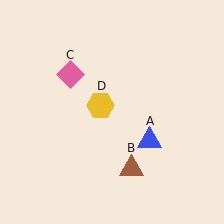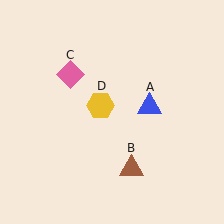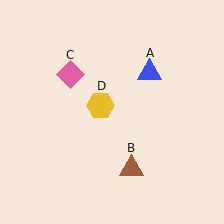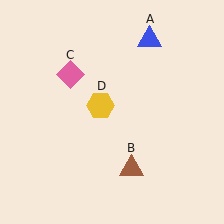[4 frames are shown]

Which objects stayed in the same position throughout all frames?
Brown triangle (object B) and pink diamond (object C) and yellow hexagon (object D) remained stationary.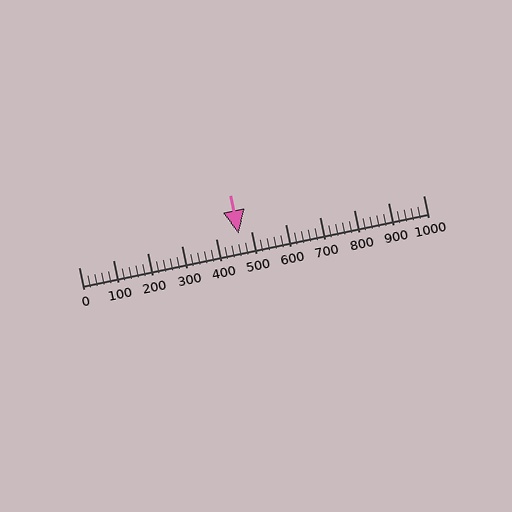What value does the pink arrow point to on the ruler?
The pink arrow points to approximately 464.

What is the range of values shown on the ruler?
The ruler shows values from 0 to 1000.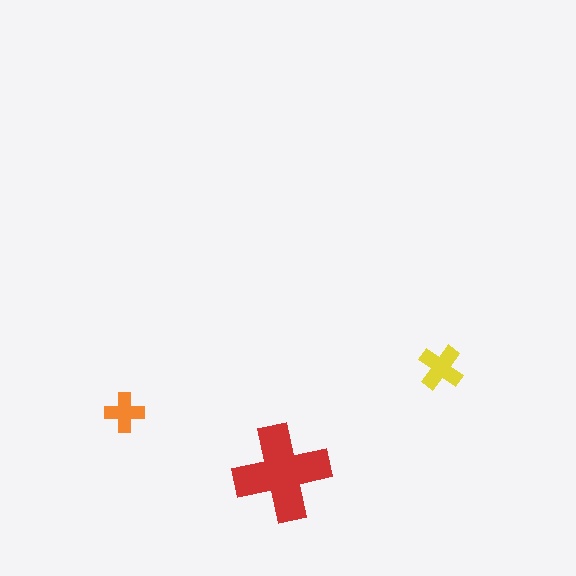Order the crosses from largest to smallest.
the red one, the yellow one, the orange one.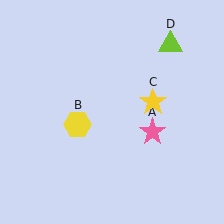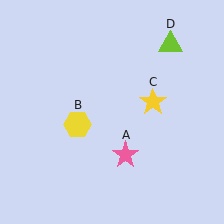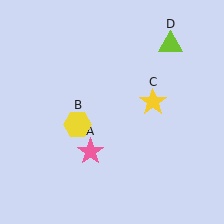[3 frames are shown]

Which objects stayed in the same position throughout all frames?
Yellow hexagon (object B) and yellow star (object C) and lime triangle (object D) remained stationary.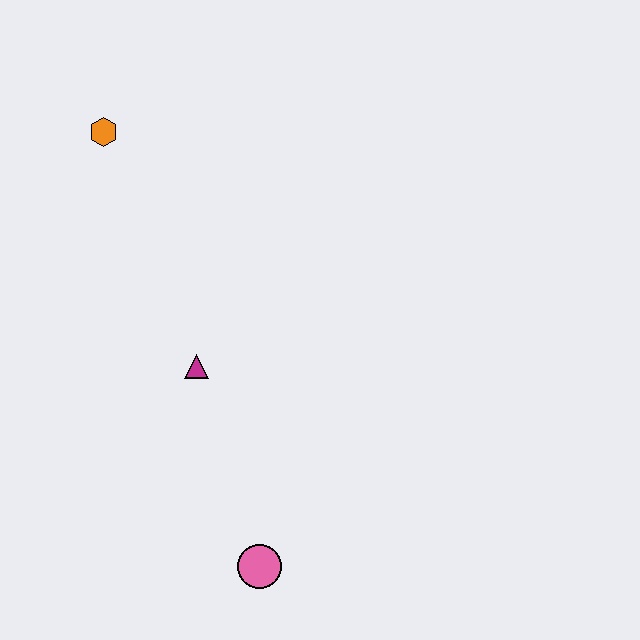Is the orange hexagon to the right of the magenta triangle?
No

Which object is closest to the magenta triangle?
The pink circle is closest to the magenta triangle.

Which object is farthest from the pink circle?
The orange hexagon is farthest from the pink circle.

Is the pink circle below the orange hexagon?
Yes